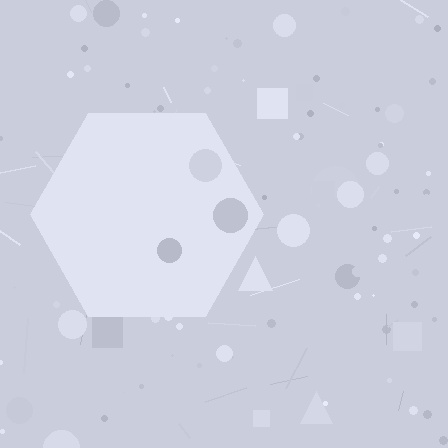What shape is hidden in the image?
A hexagon is hidden in the image.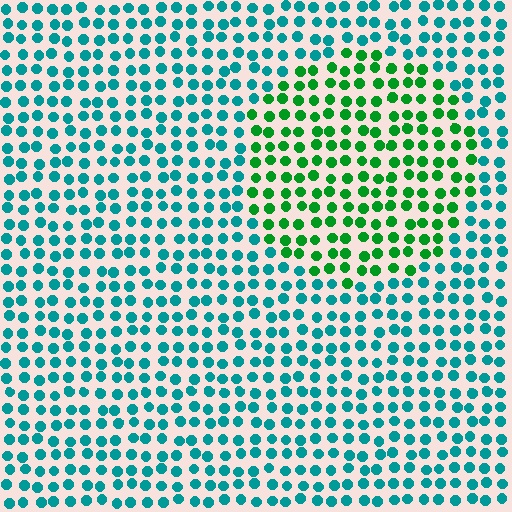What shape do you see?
I see a circle.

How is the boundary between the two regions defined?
The boundary is defined purely by a slight shift in hue (about 47 degrees). Spacing, size, and orientation are identical on both sides.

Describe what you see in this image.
The image is filled with small teal elements in a uniform arrangement. A circle-shaped region is visible where the elements are tinted to a slightly different hue, forming a subtle color boundary.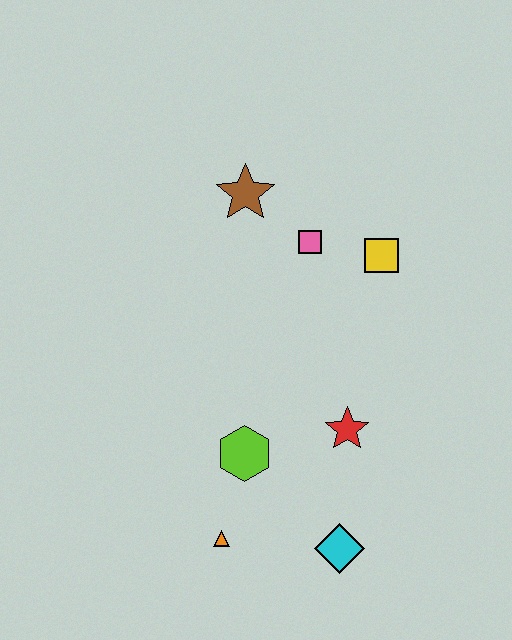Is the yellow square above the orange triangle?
Yes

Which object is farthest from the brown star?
The cyan diamond is farthest from the brown star.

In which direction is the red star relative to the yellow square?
The red star is below the yellow square.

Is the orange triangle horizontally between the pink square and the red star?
No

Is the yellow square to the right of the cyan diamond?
Yes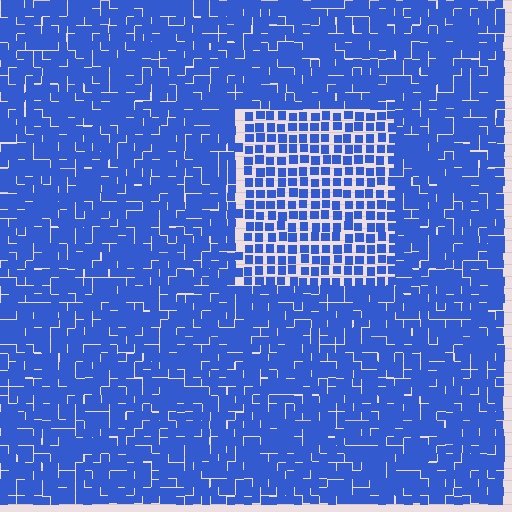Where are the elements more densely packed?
The elements are more densely packed outside the rectangle boundary.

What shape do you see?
I see a rectangle.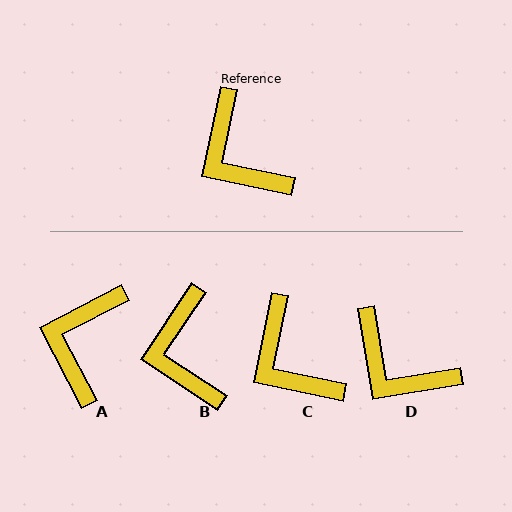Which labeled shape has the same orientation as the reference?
C.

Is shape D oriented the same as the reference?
No, it is off by about 21 degrees.